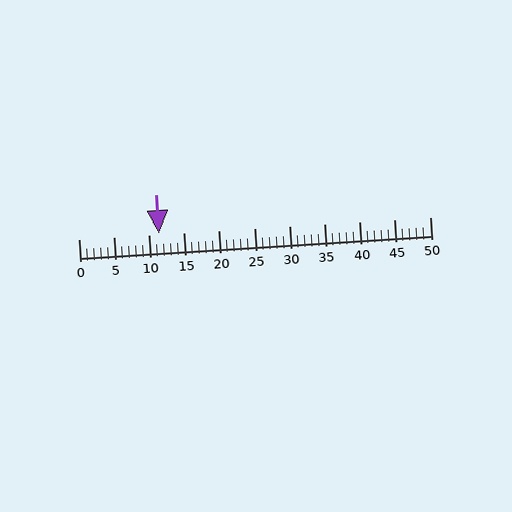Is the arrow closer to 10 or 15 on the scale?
The arrow is closer to 10.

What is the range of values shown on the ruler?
The ruler shows values from 0 to 50.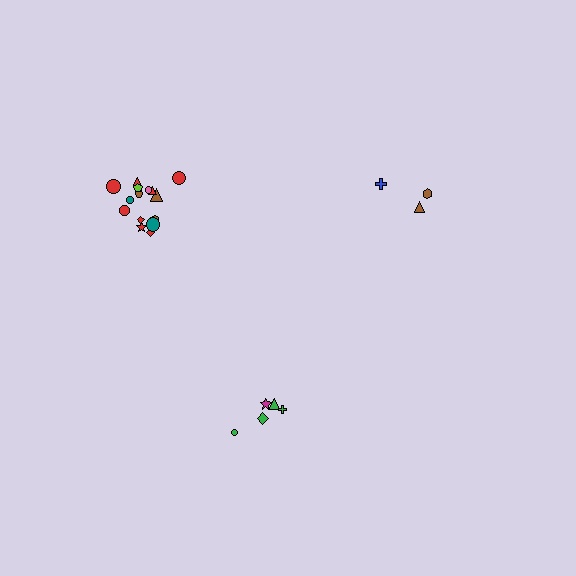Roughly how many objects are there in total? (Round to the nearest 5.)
Roughly 25 objects in total.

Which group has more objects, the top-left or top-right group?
The top-left group.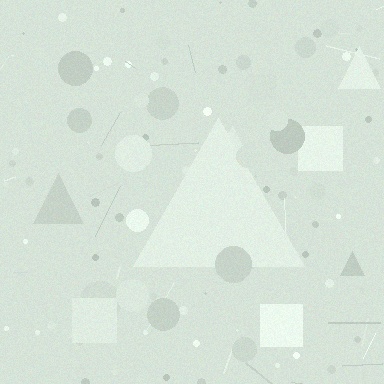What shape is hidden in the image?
A triangle is hidden in the image.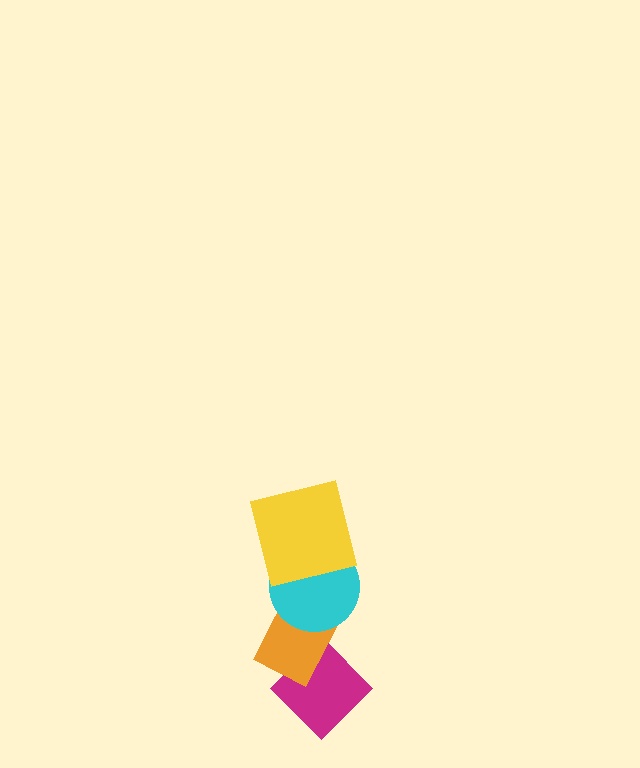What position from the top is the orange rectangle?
The orange rectangle is 3rd from the top.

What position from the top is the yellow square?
The yellow square is 1st from the top.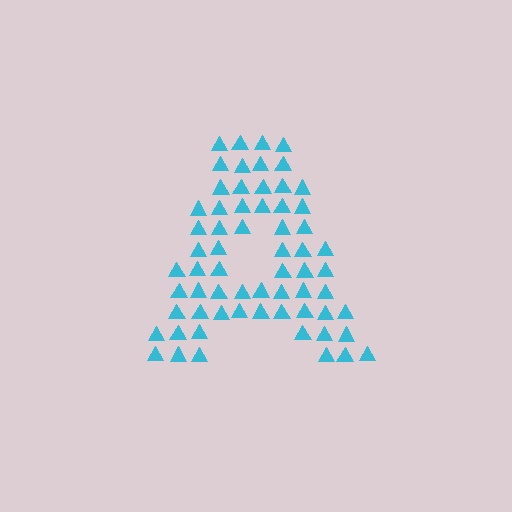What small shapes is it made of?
It is made of small triangles.